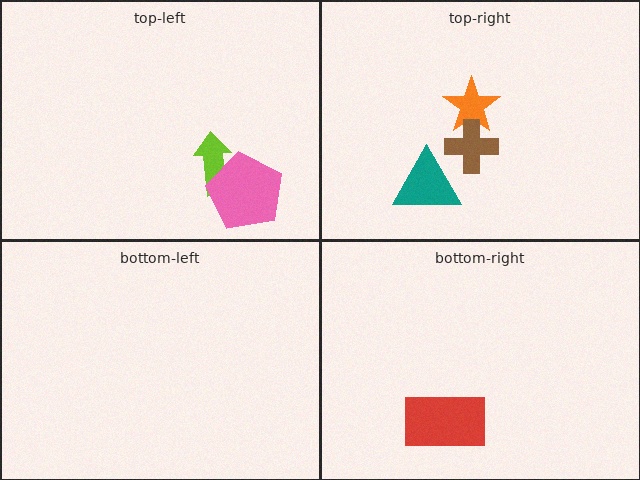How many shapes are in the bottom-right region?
1.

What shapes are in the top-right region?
The orange star, the brown cross, the teal triangle.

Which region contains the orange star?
The top-right region.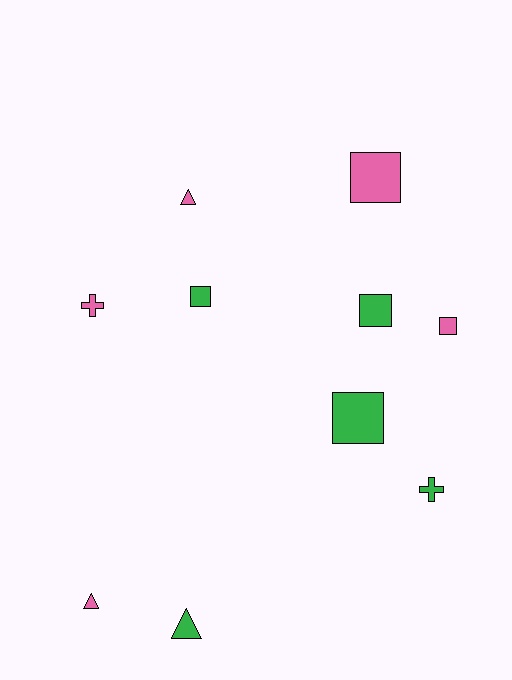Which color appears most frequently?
Pink, with 5 objects.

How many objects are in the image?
There are 10 objects.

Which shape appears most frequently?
Square, with 5 objects.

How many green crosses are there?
There is 1 green cross.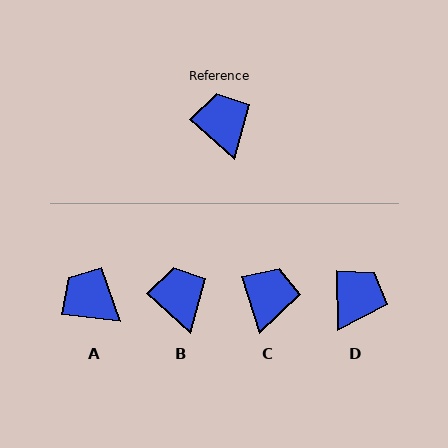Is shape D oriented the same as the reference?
No, it is off by about 48 degrees.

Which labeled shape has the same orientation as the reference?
B.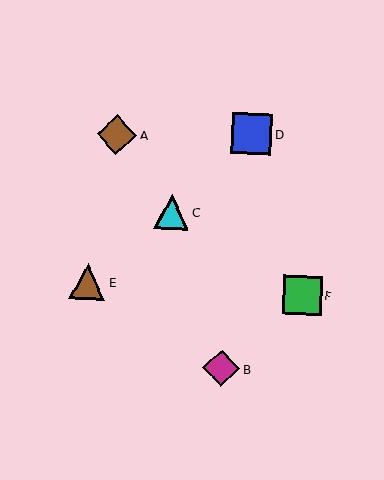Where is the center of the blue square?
The center of the blue square is at (252, 133).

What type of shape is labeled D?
Shape D is a blue square.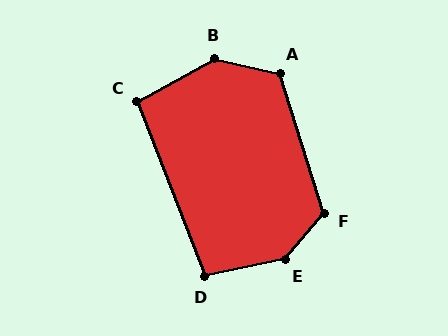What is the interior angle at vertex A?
Approximately 121 degrees (obtuse).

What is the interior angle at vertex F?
Approximately 123 degrees (obtuse).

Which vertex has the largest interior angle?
E, at approximately 142 degrees.